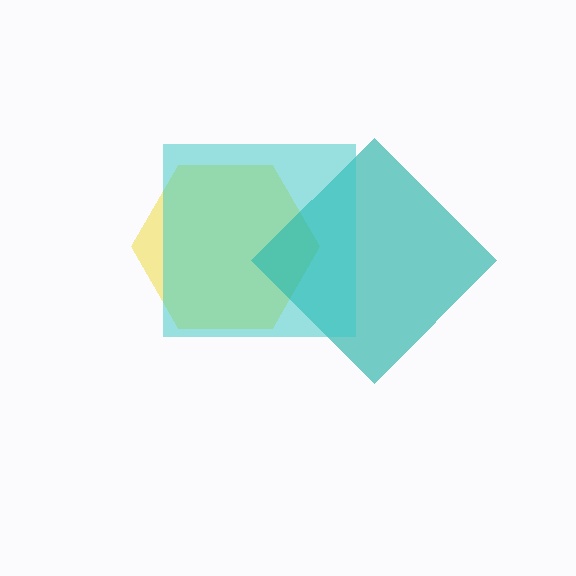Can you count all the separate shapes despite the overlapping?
Yes, there are 3 separate shapes.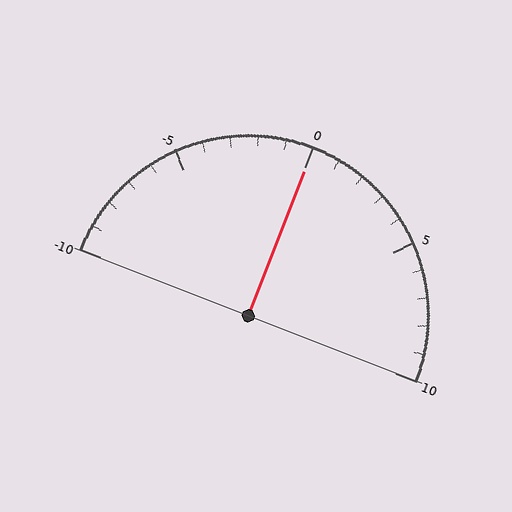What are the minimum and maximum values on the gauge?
The gauge ranges from -10 to 10.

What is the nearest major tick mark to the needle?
The nearest major tick mark is 0.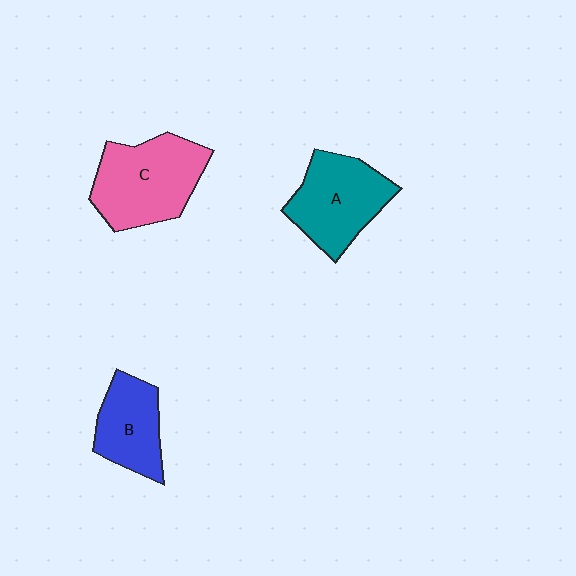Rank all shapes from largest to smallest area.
From largest to smallest: C (pink), A (teal), B (blue).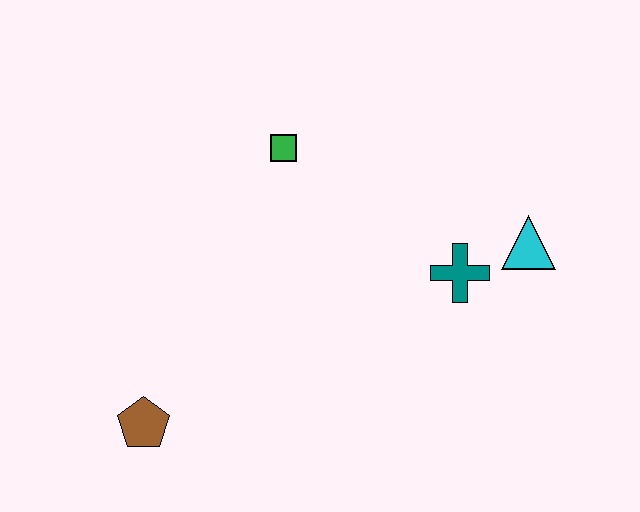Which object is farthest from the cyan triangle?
The brown pentagon is farthest from the cyan triangle.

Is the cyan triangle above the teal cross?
Yes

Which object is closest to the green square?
The teal cross is closest to the green square.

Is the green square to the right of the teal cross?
No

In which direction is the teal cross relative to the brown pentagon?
The teal cross is to the right of the brown pentagon.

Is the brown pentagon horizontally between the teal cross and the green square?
No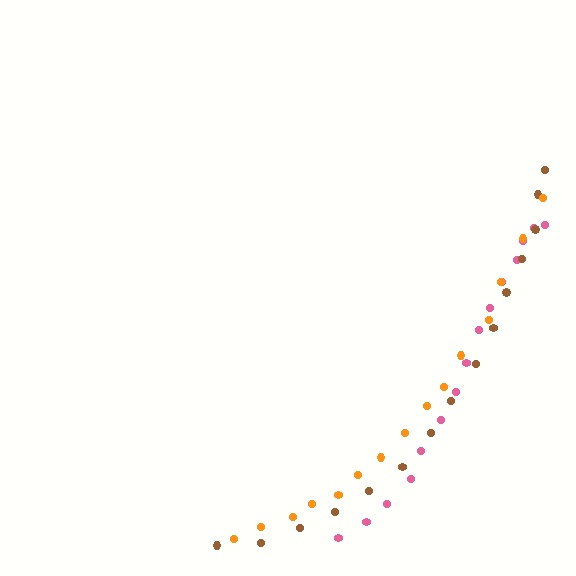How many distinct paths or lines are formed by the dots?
There are 3 distinct paths.